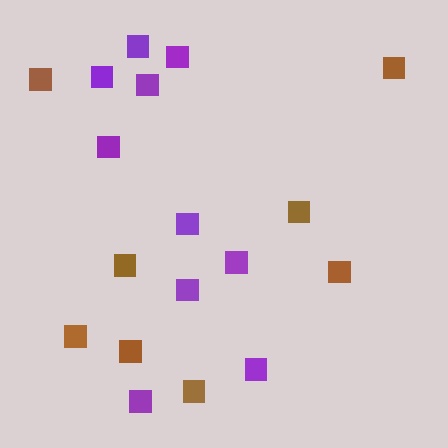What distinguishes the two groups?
There are 2 groups: one group of brown squares (8) and one group of purple squares (10).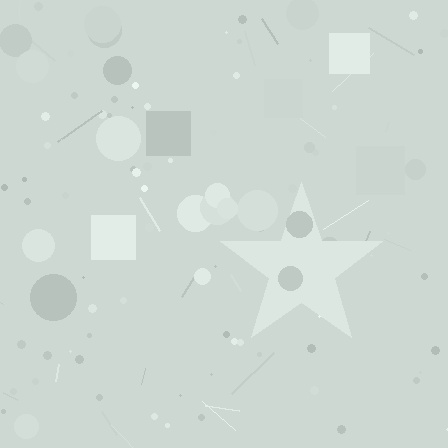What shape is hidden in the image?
A star is hidden in the image.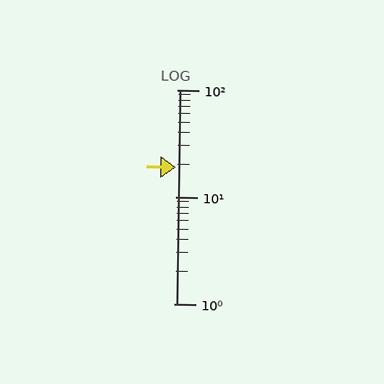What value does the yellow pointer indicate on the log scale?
The pointer indicates approximately 19.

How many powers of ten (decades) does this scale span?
The scale spans 2 decades, from 1 to 100.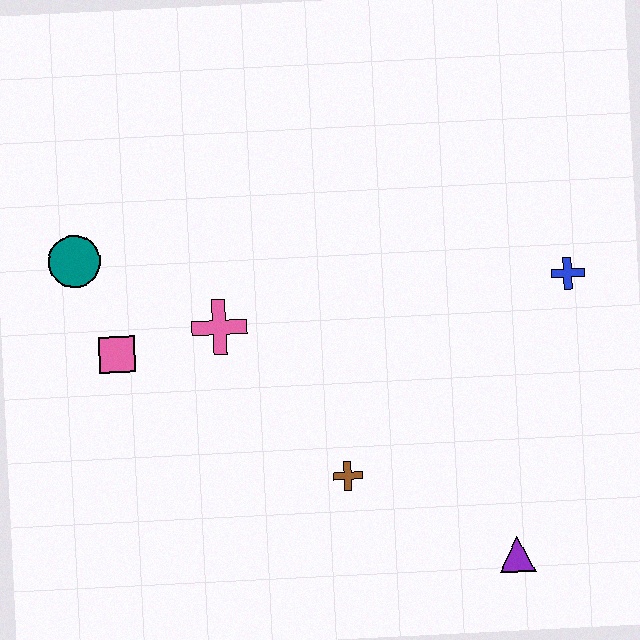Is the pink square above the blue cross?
No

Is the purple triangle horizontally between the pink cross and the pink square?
No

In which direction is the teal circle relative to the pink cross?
The teal circle is to the left of the pink cross.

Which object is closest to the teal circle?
The pink square is closest to the teal circle.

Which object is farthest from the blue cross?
The teal circle is farthest from the blue cross.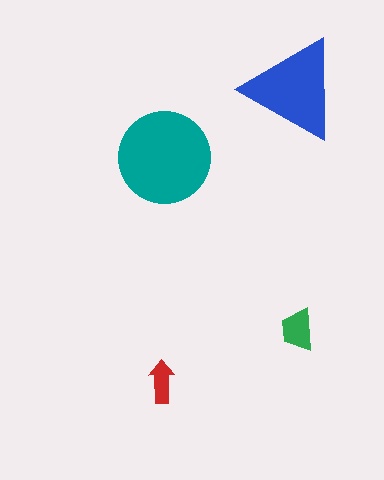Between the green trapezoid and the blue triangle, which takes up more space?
The blue triangle.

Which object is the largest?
The teal circle.